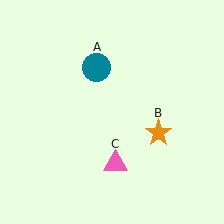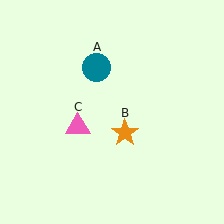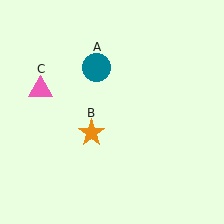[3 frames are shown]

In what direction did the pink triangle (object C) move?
The pink triangle (object C) moved up and to the left.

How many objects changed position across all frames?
2 objects changed position: orange star (object B), pink triangle (object C).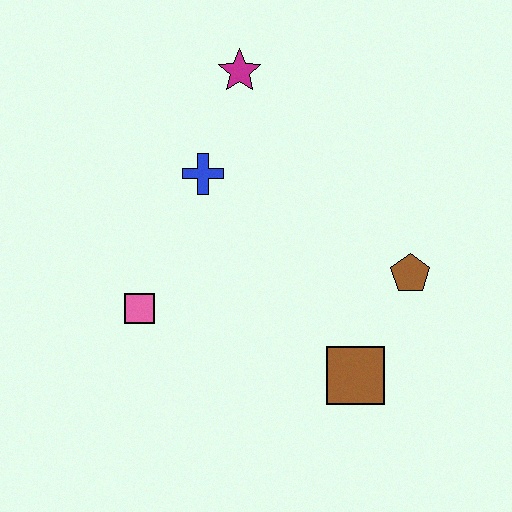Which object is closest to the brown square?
The brown pentagon is closest to the brown square.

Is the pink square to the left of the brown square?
Yes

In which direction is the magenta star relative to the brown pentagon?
The magenta star is above the brown pentagon.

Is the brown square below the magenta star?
Yes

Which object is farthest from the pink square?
The brown pentagon is farthest from the pink square.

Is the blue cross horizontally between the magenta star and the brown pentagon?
No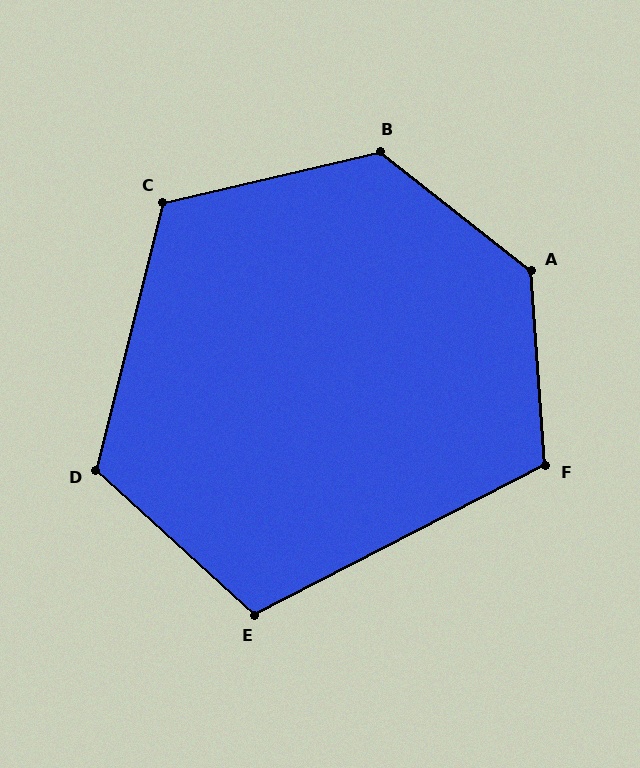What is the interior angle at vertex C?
Approximately 117 degrees (obtuse).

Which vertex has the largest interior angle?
A, at approximately 132 degrees.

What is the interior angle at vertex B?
Approximately 129 degrees (obtuse).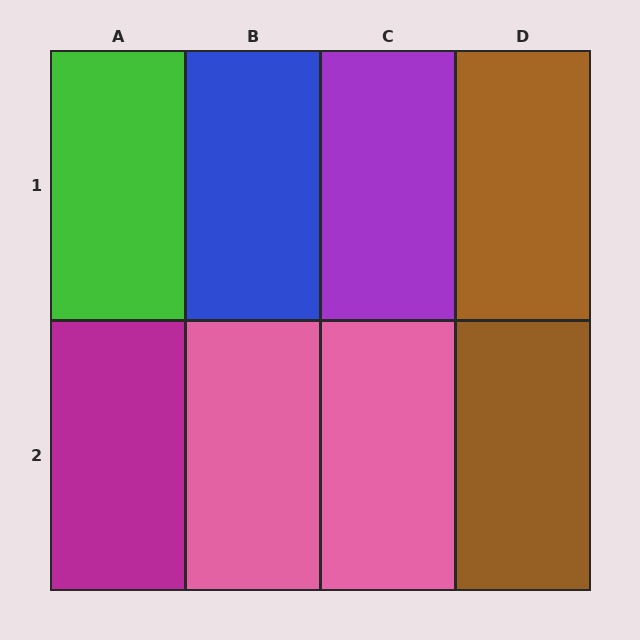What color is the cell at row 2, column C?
Pink.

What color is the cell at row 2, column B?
Pink.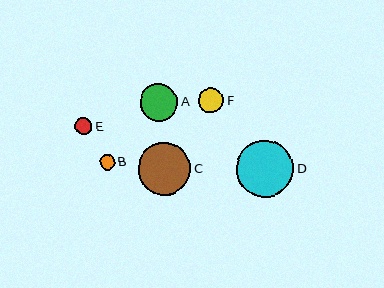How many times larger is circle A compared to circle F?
Circle A is approximately 1.5 times the size of circle F.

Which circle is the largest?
Circle D is the largest with a size of approximately 57 pixels.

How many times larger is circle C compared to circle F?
Circle C is approximately 2.1 times the size of circle F.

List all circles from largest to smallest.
From largest to smallest: D, C, A, F, E, B.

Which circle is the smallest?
Circle B is the smallest with a size of approximately 15 pixels.